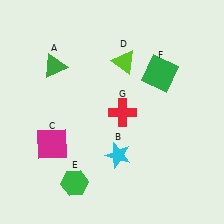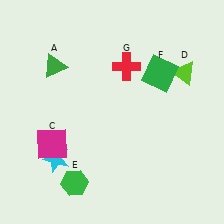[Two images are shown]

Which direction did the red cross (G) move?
The red cross (G) moved up.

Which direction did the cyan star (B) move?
The cyan star (B) moved left.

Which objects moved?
The objects that moved are: the cyan star (B), the lime triangle (D), the red cross (G).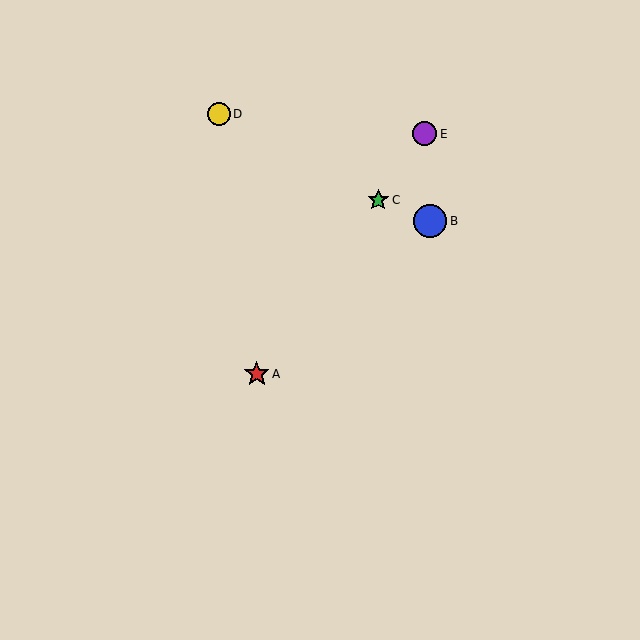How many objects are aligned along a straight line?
3 objects (A, C, E) are aligned along a straight line.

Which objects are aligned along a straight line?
Objects A, C, E are aligned along a straight line.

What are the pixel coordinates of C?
Object C is at (378, 200).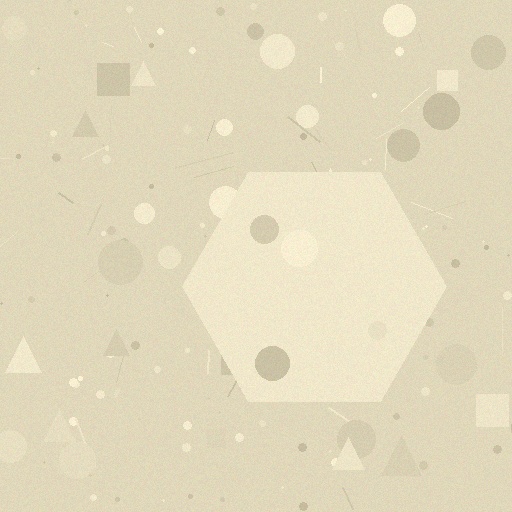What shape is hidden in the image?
A hexagon is hidden in the image.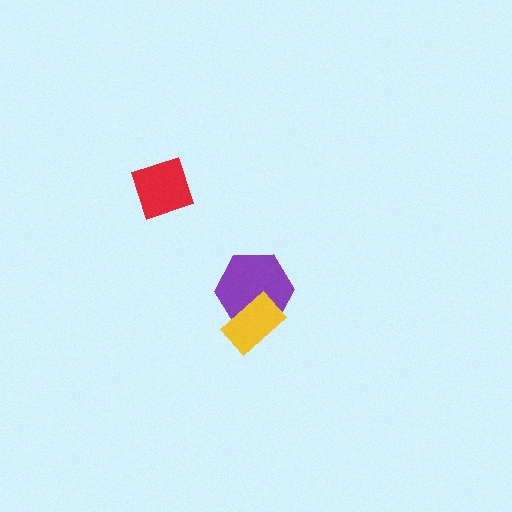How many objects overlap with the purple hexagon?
1 object overlaps with the purple hexagon.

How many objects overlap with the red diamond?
0 objects overlap with the red diamond.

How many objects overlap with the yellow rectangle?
1 object overlaps with the yellow rectangle.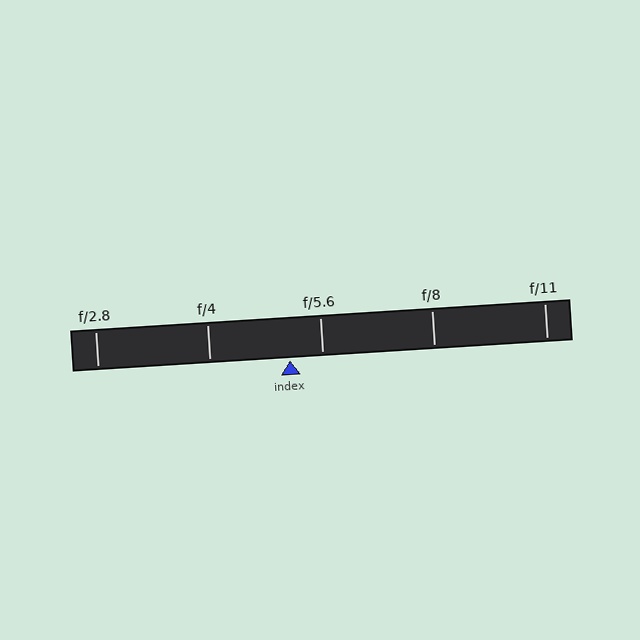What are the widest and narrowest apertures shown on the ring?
The widest aperture shown is f/2.8 and the narrowest is f/11.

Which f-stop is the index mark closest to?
The index mark is closest to f/5.6.